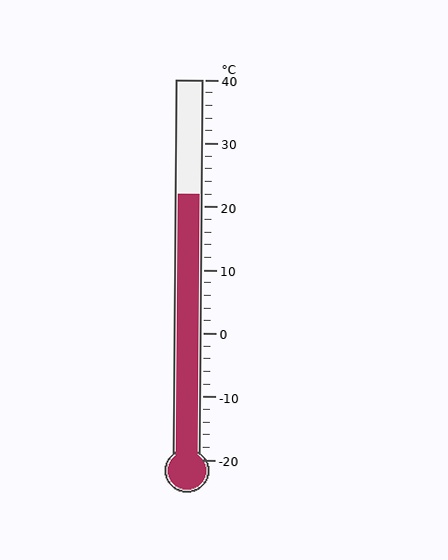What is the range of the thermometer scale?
The thermometer scale ranges from -20°C to 40°C.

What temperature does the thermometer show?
The thermometer shows approximately 22°C.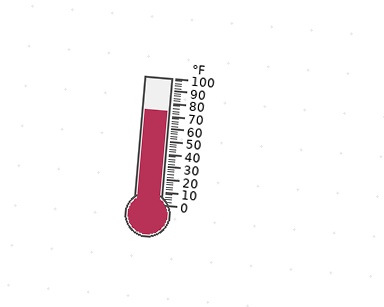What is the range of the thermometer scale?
The thermometer scale ranges from 0°F to 100°F.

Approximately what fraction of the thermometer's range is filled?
The thermometer is filled to approximately 75% of its range.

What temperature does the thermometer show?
The thermometer shows approximately 74°F.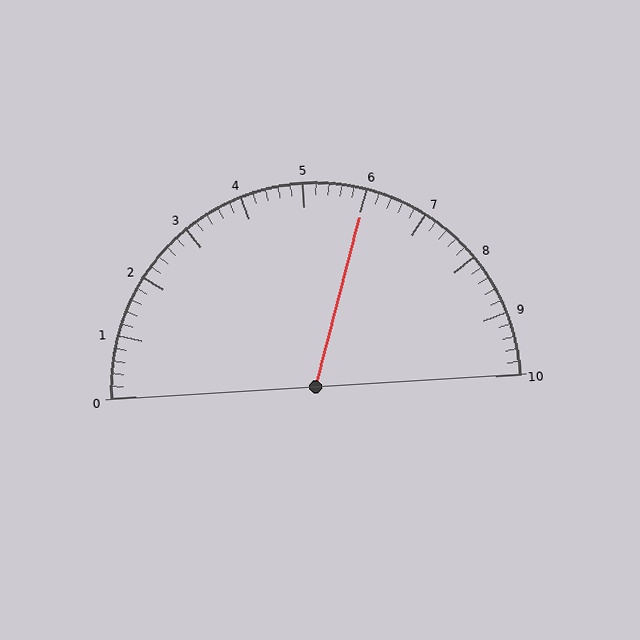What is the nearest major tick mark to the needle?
The nearest major tick mark is 6.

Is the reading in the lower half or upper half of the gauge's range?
The reading is in the upper half of the range (0 to 10).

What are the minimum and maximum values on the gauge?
The gauge ranges from 0 to 10.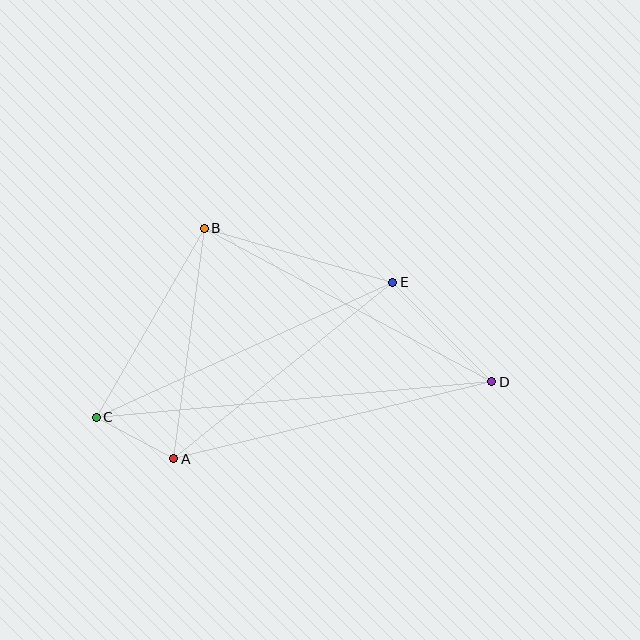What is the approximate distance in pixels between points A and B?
The distance between A and B is approximately 233 pixels.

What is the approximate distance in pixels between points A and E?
The distance between A and E is approximately 282 pixels.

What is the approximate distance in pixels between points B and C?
The distance between B and C is approximately 217 pixels.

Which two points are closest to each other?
Points A and C are closest to each other.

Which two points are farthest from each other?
Points C and D are farthest from each other.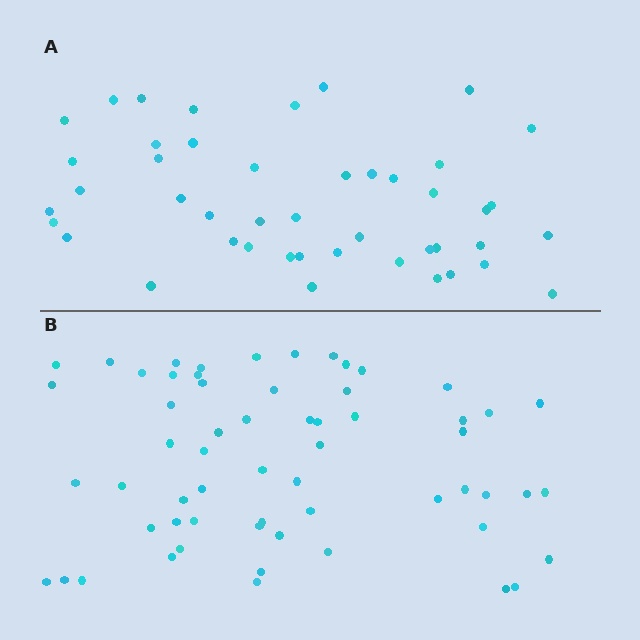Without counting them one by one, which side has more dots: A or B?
Region B (the bottom region) has more dots.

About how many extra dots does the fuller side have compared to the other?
Region B has approximately 15 more dots than region A.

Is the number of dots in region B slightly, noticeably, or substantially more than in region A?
Region B has noticeably more, but not dramatically so. The ratio is roughly 1.3 to 1.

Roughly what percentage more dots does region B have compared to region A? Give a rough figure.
About 35% more.